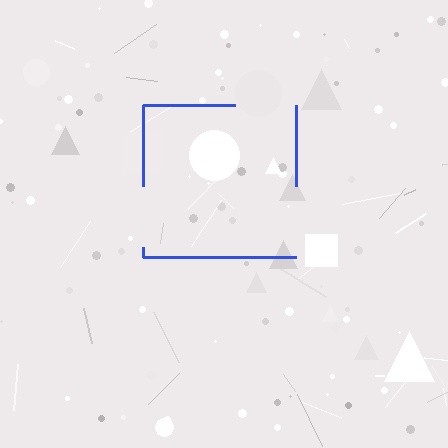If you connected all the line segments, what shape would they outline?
They would outline a square.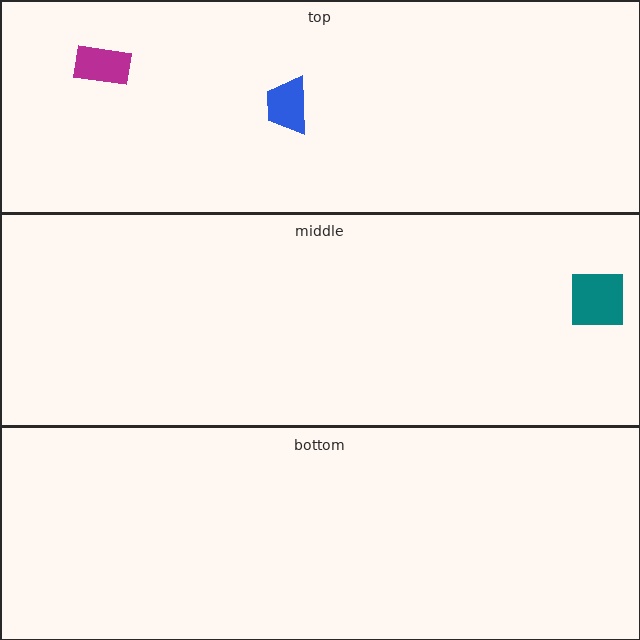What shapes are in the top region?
The magenta rectangle, the blue trapezoid.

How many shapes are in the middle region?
1.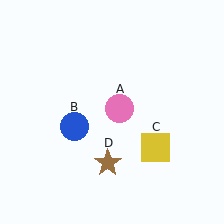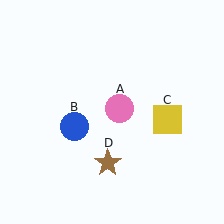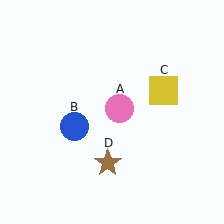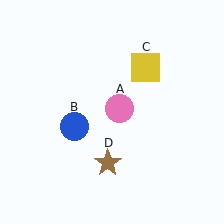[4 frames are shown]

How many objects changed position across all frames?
1 object changed position: yellow square (object C).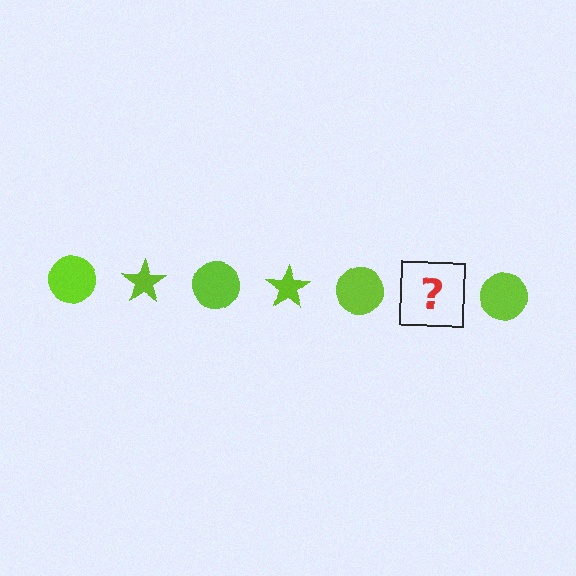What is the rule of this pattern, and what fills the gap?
The rule is that the pattern cycles through circle, star shapes in lime. The gap should be filled with a lime star.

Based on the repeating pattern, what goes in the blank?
The blank should be a lime star.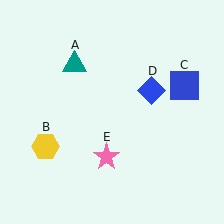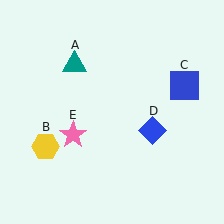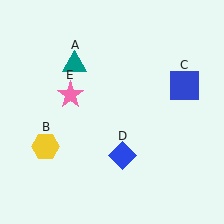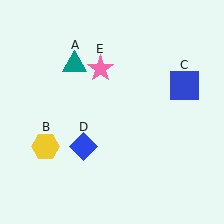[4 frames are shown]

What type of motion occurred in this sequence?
The blue diamond (object D), pink star (object E) rotated clockwise around the center of the scene.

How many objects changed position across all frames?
2 objects changed position: blue diamond (object D), pink star (object E).